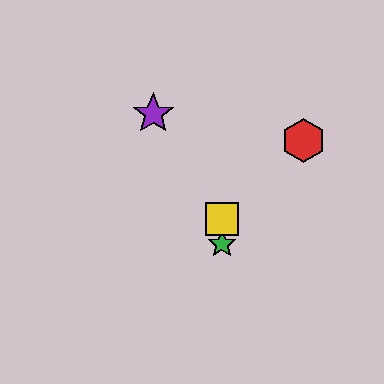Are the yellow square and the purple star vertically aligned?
No, the yellow square is at x≈222 and the purple star is at x≈153.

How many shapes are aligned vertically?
3 shapes (the blue hexagon, the green star, the yellow square) are aligned vertically.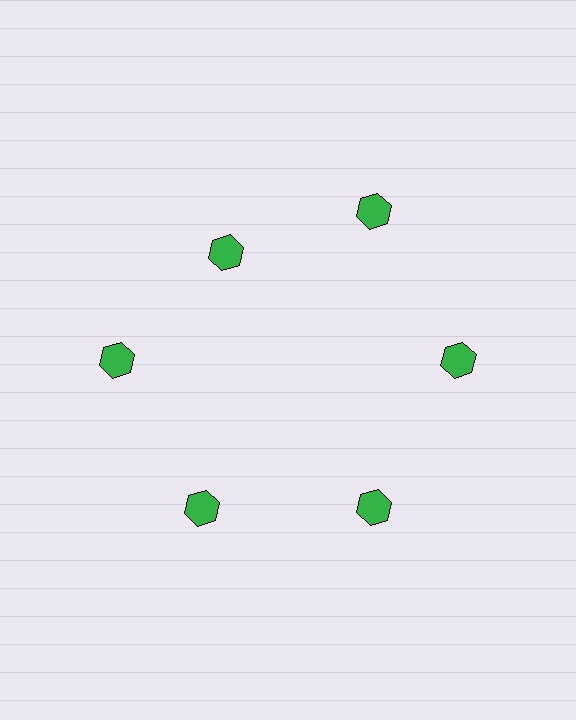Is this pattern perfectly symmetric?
No. The 6 green hexagons are arranged in a ring, but one element near the 11 o'clock position is pulled inward toward the center, breaking the 6-fold rotational symmetry.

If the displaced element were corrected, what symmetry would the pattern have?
It would have 6-fold rotational symmetry — the pattern would map onto itself every 60 degrees.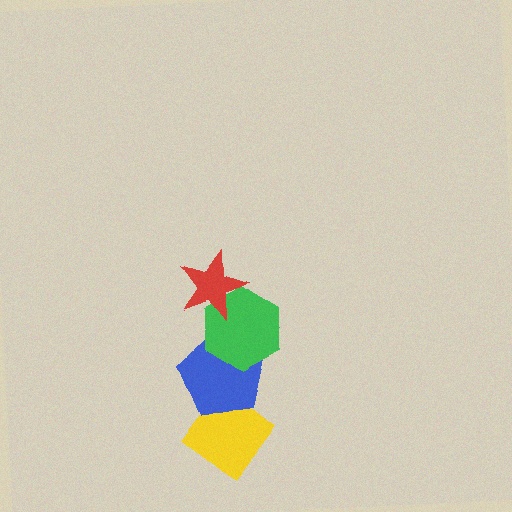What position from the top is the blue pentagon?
The blue pentagon is 3rd from the top.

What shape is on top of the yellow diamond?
The blue pentagon is on top of the yellow diamond.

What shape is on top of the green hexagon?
The red star is on top of the green hexagon.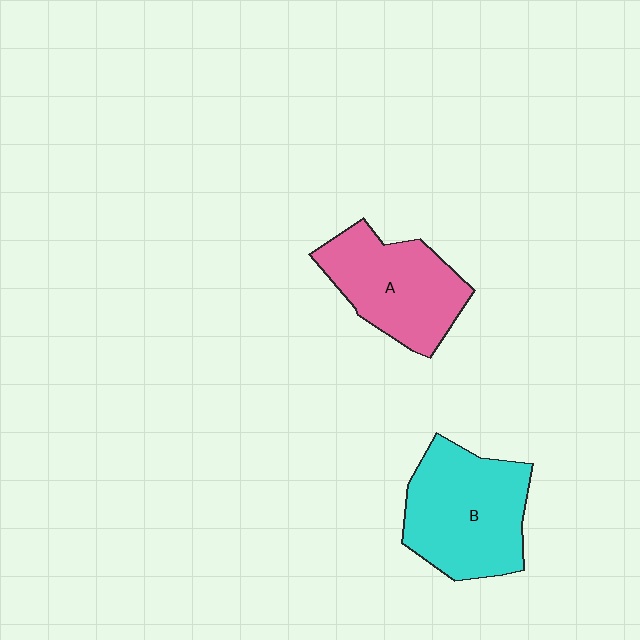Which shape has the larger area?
Shape B (cyan).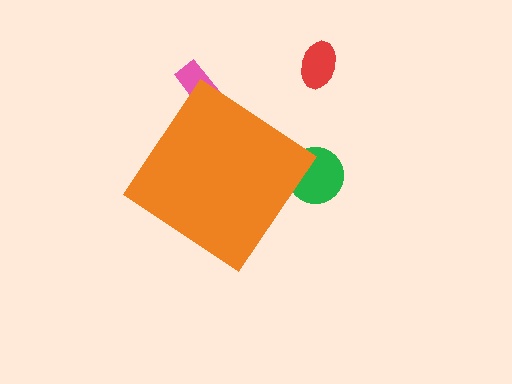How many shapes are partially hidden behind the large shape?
2 shapes are partially hidden.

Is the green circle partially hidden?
Yes, the green circle is partially hidden behind the orange diamond.